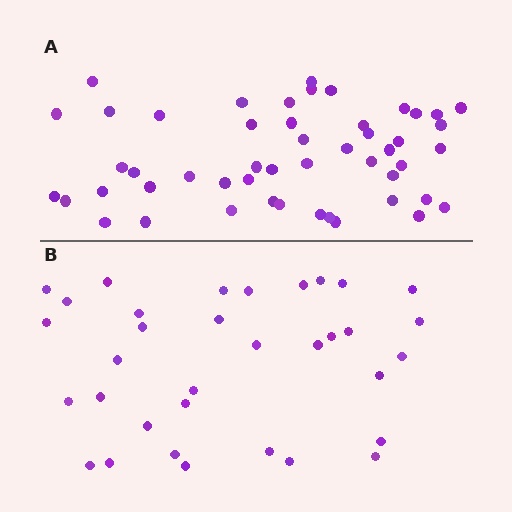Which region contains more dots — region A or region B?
Region A (the top region) has more dots.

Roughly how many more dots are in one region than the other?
Region A has approximately 15 more dots than region B.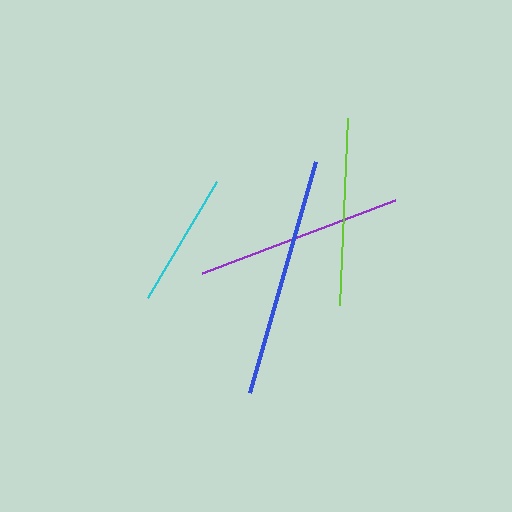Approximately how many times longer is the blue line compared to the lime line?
The blue line is approximately 1.3 times the length of the lime line.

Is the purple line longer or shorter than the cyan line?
The purple line is longer than the cyan line.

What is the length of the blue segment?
The blue segment is approximately 241 pixels long.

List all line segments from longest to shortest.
From longest to shortest: blue, purple, lime, cyan.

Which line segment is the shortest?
The cyan line is the shortest at approximately 135 pixels.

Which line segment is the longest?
The blue line is the longest at approximately 241 pixels.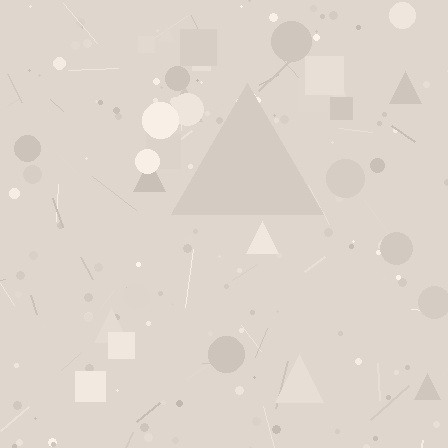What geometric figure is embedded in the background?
A triangle is embedded in the background.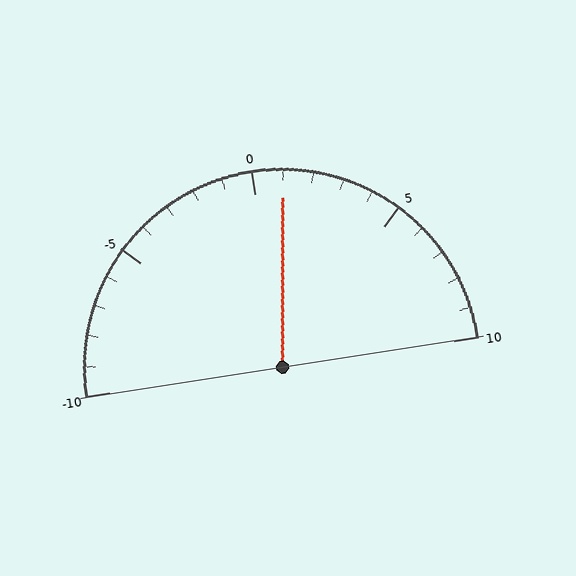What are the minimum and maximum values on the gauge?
The gauge ranges from -10 to 10.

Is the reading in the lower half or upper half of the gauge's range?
The reading is in the upper half of the range (-10 to 10).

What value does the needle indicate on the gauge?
The needle indicates approximately 1.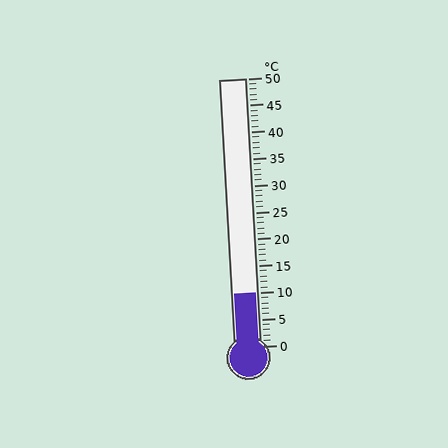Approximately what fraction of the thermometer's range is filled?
The thermometer is filled to approximately 20% of its range.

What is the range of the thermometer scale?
The thermometer scale ranges from 0°C to 50°C.